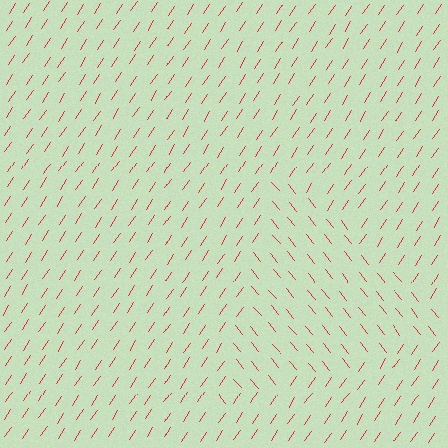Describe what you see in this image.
The image is filled with small red line segments. A triangle region in the image has lines oriented differently from the surrounding lines, creating a visible texture boundary.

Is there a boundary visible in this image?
Yes, there is a texture boundary formed by a change in line orientation.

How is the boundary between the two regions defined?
The boundary is defined purely by a change in line orientation (approximately 72 degrees difference). All lines are the same color and thickness.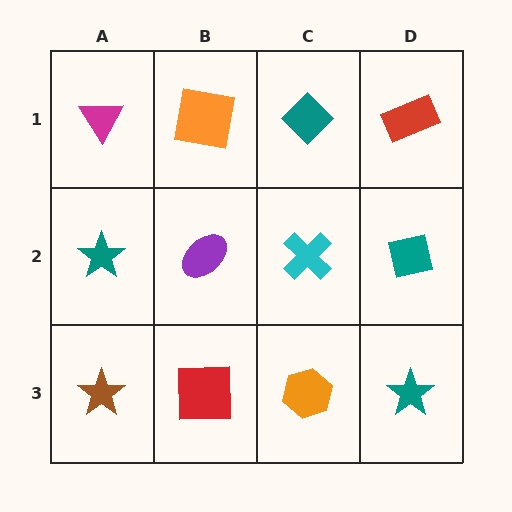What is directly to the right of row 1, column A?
An orange square.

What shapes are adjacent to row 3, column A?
A teal star (row 2, column A), a red square (row 3, column B).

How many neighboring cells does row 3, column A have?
2.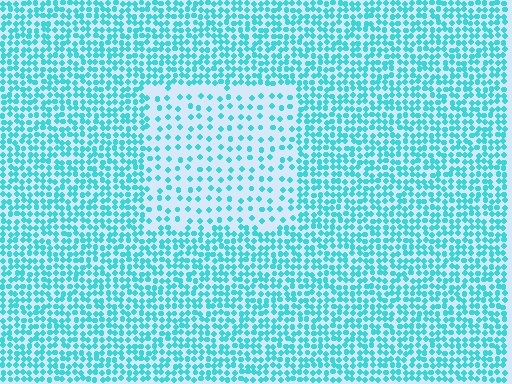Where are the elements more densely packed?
The elements are more densely packed outside the rectangle boundary.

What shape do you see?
I see a rectangle.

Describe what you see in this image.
The image contains small cyan elements arranged at two different densities. A rectangle-shaped region is visible where the elements are less densely packed than the surrounding area.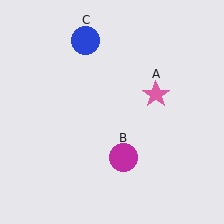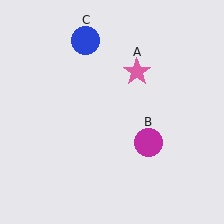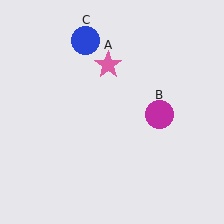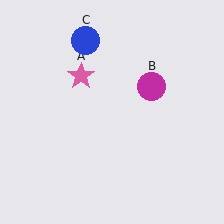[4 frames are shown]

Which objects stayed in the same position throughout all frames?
Blue circle (object C) remained stationary.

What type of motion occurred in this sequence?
The pink star (object A), magenta circle (object B) rotated counterclockwise around the center of the scene.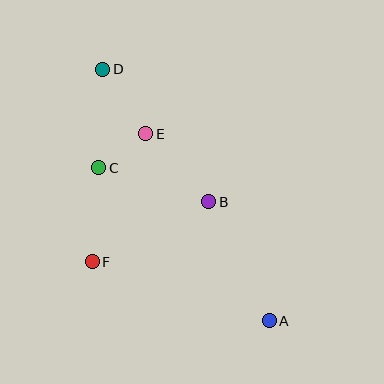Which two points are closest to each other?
Points C and E are closest to each other.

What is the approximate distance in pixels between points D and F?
The distance between D and F is approximately 193 pixels.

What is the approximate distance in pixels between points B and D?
The distance between B and D is approximately 170 pixels.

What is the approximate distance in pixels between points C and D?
The distance between C and D is approximately 99 pixels.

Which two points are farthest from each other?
Points A and D are farthest from each other.